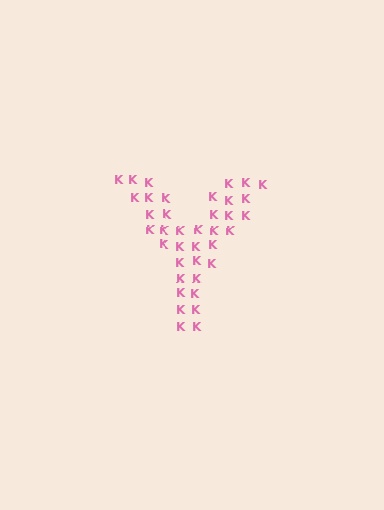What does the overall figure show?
The overall figure shows the letter Y.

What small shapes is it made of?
It is made of small letter K's.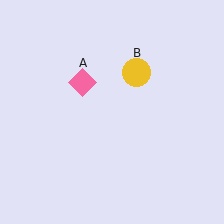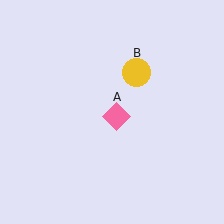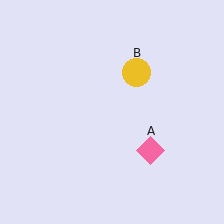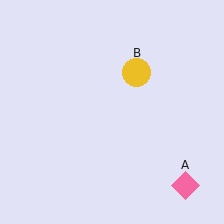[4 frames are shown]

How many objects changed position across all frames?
1 object changed position: pink diamond (object A).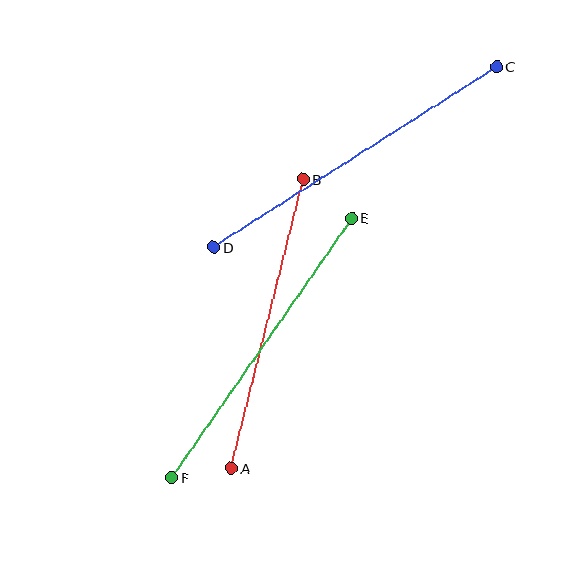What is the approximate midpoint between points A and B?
The midpoint is at approximately (267, 324) pixels.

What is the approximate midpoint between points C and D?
The midpoint is at approximately (355, 157) pixels.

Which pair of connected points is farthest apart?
Points C and D are farthest apart.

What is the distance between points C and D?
The distance is approximately 336 pixels.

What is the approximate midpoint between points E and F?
The midpoint is at approximately (262, 348) pixels.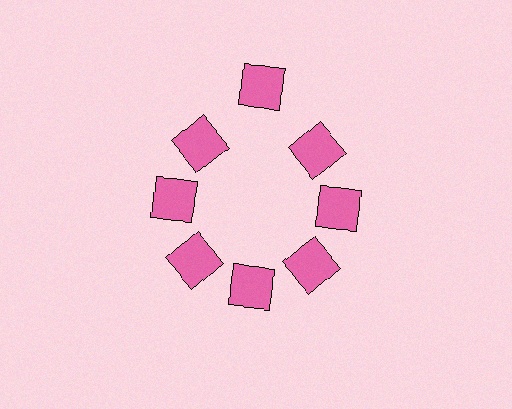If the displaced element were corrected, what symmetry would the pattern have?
It would have 8-fold rotational symmetry — the pattern would map onto itself every 45 degrees.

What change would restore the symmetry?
The symmetry would be restored by moving it inward, back onto the ring so that all 8 squares sit at equal angles and equal distance from the center.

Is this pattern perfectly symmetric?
No. The 8 pink squares are arranged in a ring, but one element near the 12 o'clock position is pushed outward from the center, breaking the 8-fold rotational symmetry.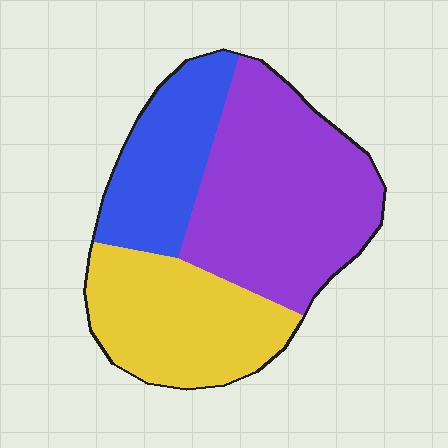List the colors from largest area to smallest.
From largest to smallest: purple, yellow, blue.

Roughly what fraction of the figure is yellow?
Yellow takes up about one third (1/3) of the figure.